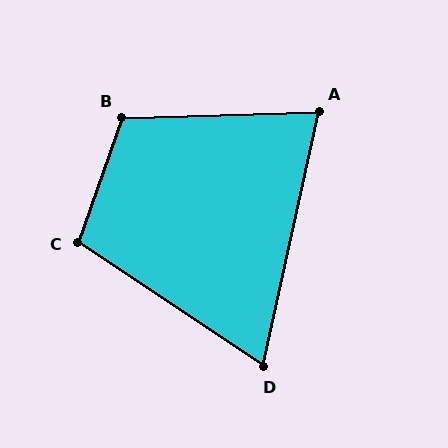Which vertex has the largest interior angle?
B, at approximately 111 degrees.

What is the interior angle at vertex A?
Approximately 76 degrees (acute).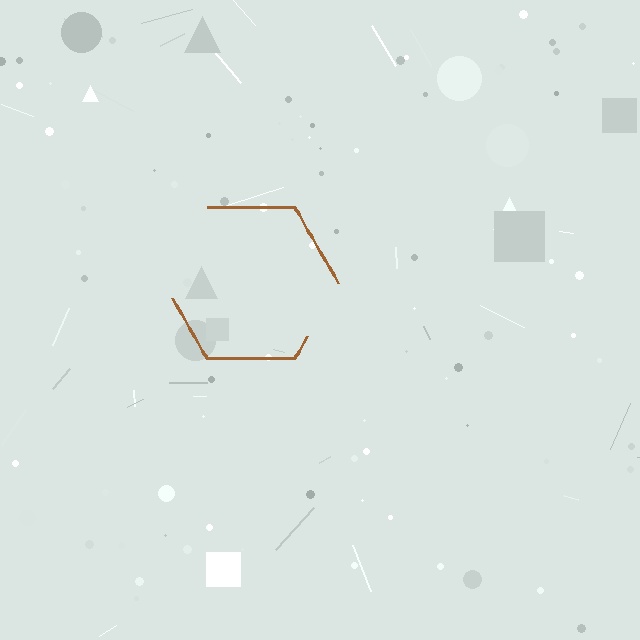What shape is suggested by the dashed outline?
The dashed outline suggests a hexagon.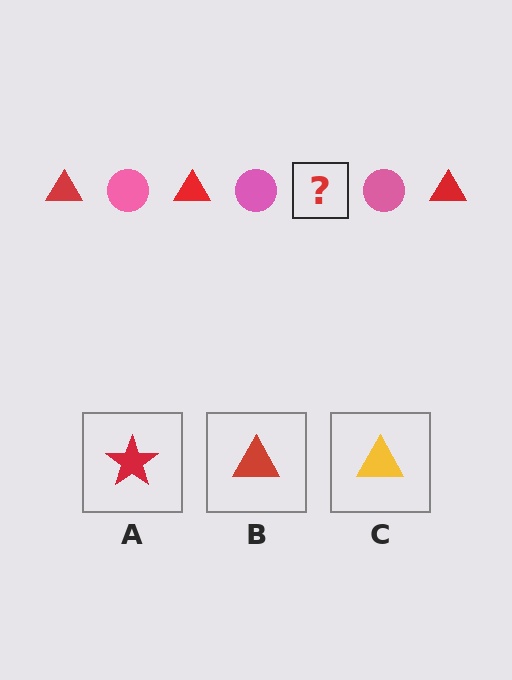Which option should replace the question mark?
Option B.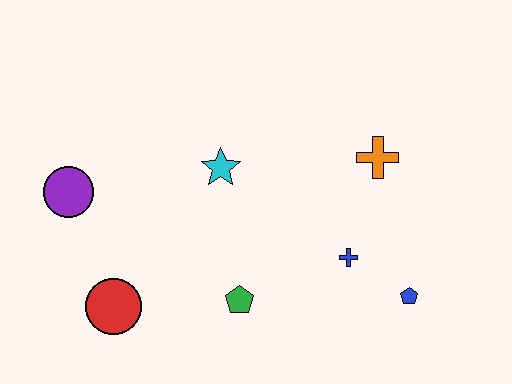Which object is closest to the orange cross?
The blue cross is closest to the orange cross.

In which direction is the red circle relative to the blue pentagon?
The red circle is to the left of the blue pentagon.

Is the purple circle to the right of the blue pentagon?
No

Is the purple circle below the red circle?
No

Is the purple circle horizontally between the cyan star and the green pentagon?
No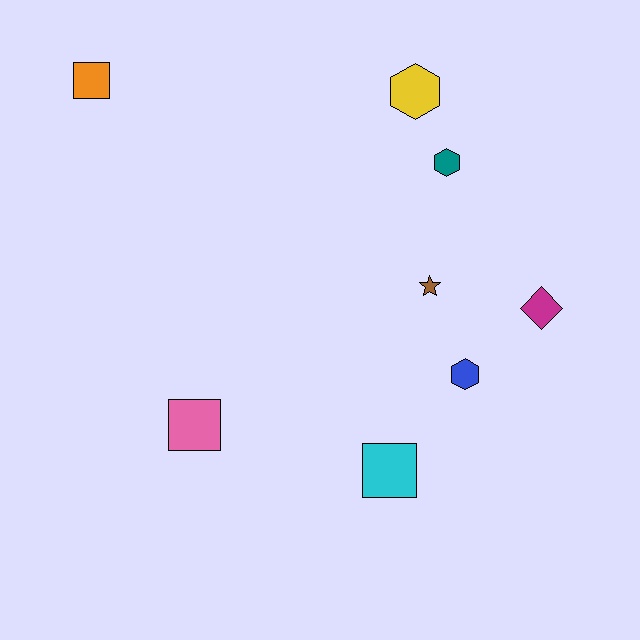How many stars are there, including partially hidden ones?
There is 1 star.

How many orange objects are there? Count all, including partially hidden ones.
There is 1 orange object.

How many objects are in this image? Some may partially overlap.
There are 8 objects.